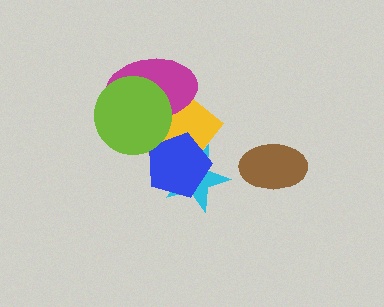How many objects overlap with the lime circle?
2 objects overlap with the lime circle.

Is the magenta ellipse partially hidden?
Yes, it is partially covered by another shape.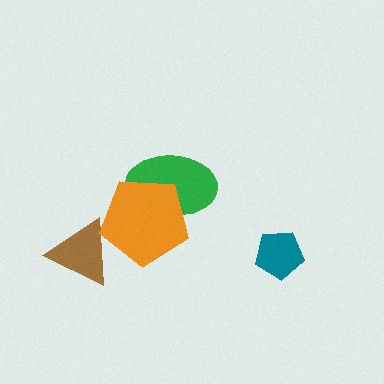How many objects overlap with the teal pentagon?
0 objects overlap with the teal pentagon.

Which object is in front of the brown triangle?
The orange pentagon is in front of the brown triangle.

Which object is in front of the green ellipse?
The orange pentagon is in front of the green ellipse.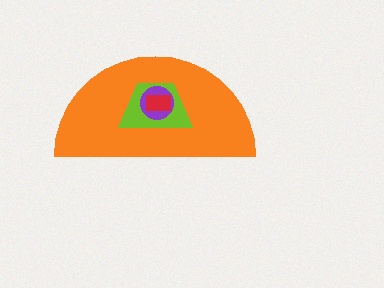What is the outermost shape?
The orange semicircle.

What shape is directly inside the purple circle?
The red rectangle.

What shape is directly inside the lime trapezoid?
The purple circle.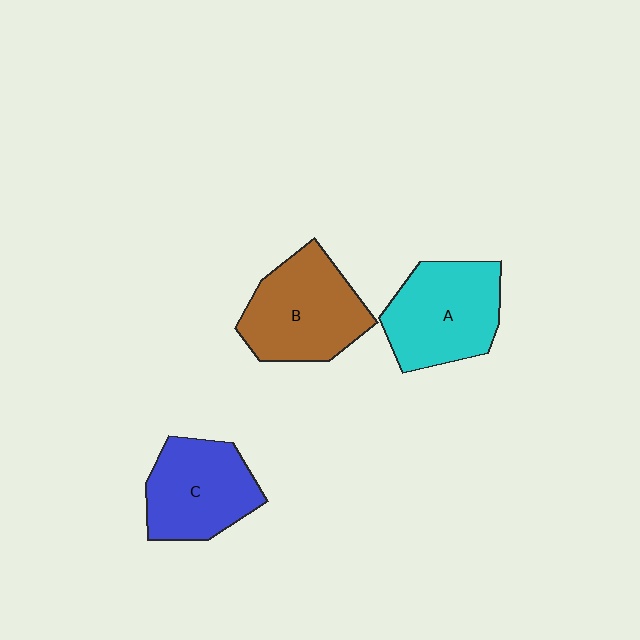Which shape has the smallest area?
Shape C (blue).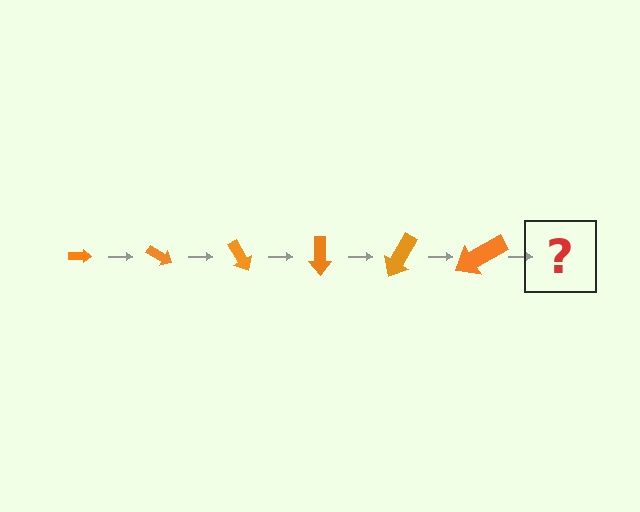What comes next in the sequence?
The next element should be an arrow, larger than the previous one and rotated 180 degrees from the start.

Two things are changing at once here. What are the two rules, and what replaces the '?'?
The two rules are that the arrow grows larger each step and it rotates 30 degrees each step. The '?' should be an arrow, larger than the previous one and rotated 180 degrees from the start.